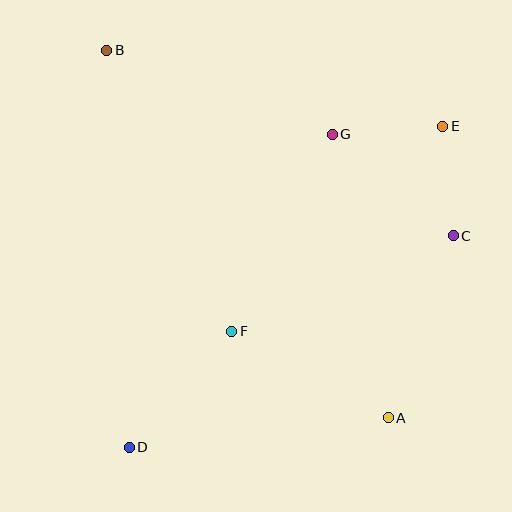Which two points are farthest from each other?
Points A and B are farthest from each other.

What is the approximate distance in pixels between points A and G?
The distance between A and G is approximately 289 pixels.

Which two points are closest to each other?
Points C and E are closest to each other.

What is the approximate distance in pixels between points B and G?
The distance between B and G is approximately 241 pixels.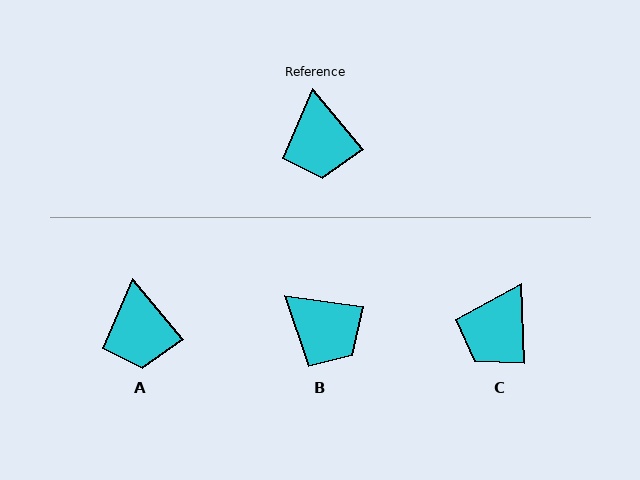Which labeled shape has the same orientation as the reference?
A.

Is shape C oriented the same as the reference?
No, it is off by about 38 degrees.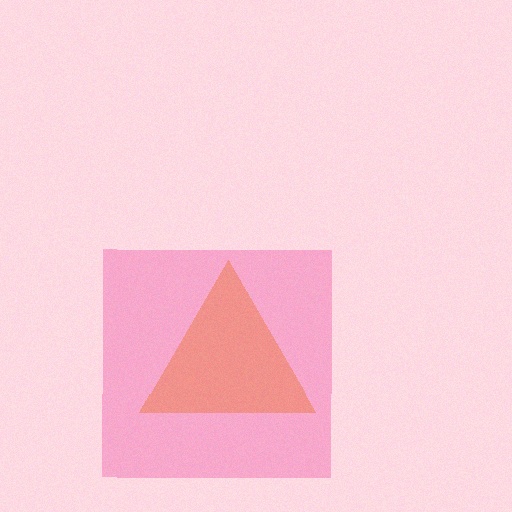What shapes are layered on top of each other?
The layered shapes are: an orange triangle, a pink square.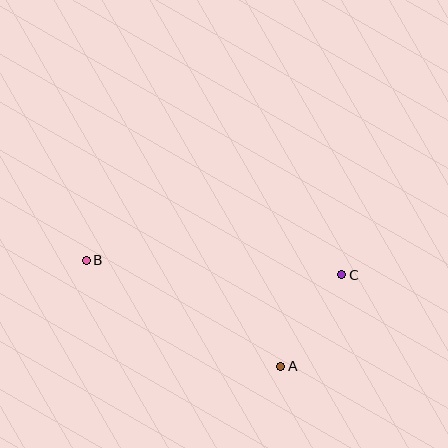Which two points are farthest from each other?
Points B and C are farthest from each other.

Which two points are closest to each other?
Points A and C are closest to each other.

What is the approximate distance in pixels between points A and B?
The distance between A and B is approximately 222 pixels.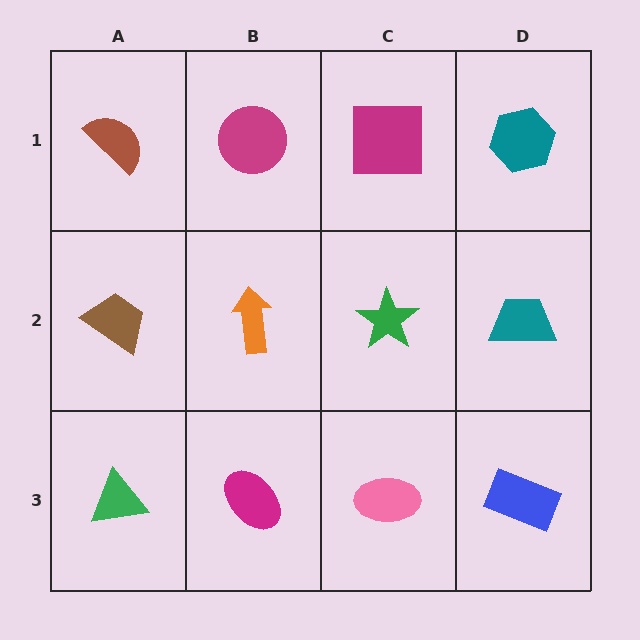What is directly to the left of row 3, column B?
A green triangle.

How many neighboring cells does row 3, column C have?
3.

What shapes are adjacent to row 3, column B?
An orange arrow (row 2, column B), a green triangle (row 3, column A), a pink ellipse (row 3, column C).